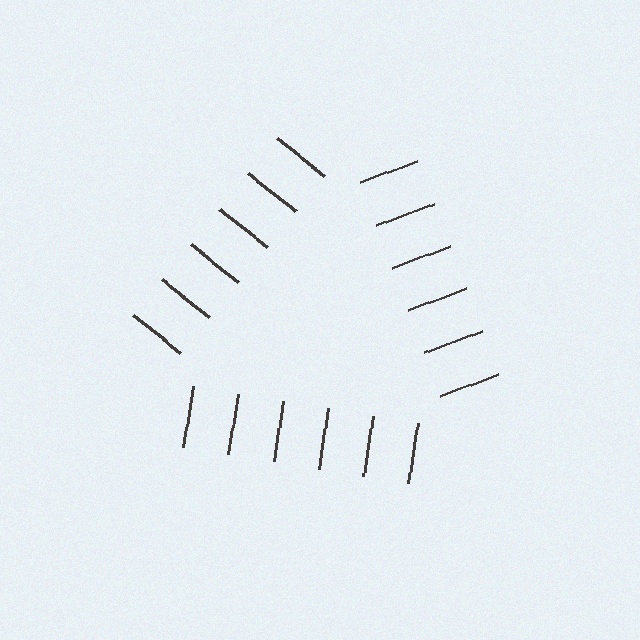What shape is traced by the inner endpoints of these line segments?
An illusory triangle — the line segments terminate on its edges but no continuous stroke is drawn.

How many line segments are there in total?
18 — 6 along each of the 3 edges.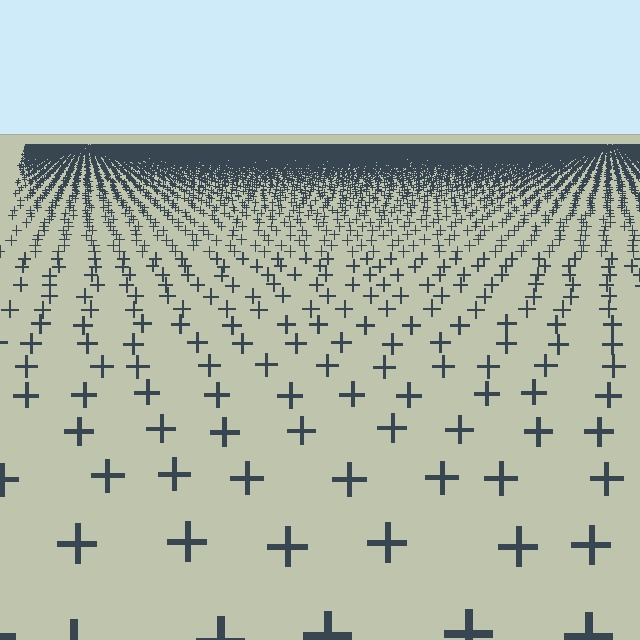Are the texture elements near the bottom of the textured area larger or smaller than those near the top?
Larger. Near the bottom, elements are closer to the viewer and appear at a bigger on-screen size.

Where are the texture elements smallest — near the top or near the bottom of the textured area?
Near the top.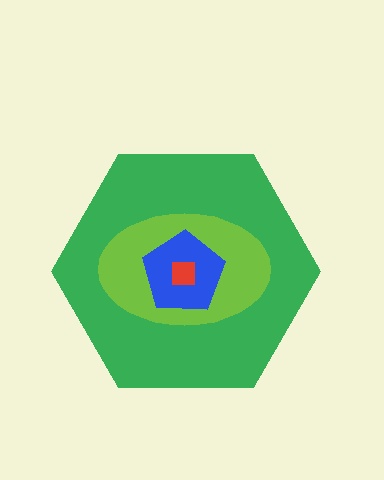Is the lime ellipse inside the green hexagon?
Yes.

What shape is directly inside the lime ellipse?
The blue pentagon.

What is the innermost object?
The red square.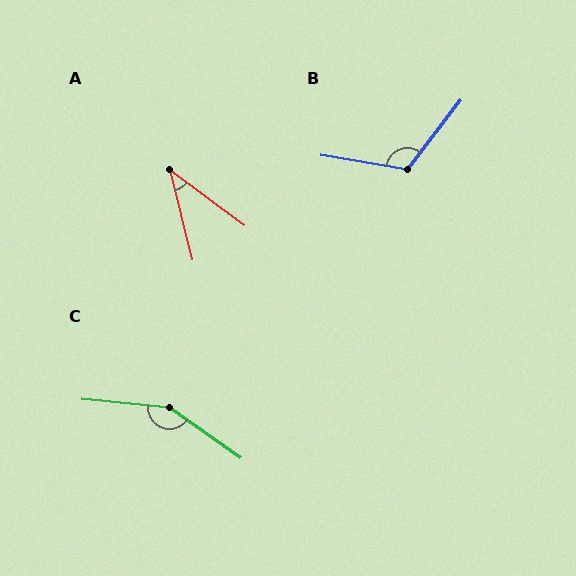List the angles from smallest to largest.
A (39°), B (118°), C (150°).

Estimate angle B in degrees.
Approximately 118 degrees.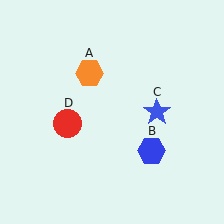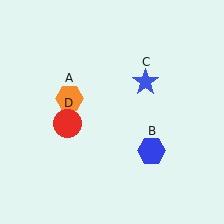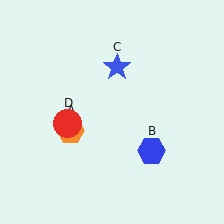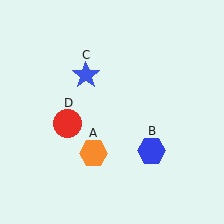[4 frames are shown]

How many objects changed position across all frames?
2 objects changed position: orange hexagon (object A), blue star (object C).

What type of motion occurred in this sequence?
The orange hexagon (object A), blue star (object C) rotated counterclockwise around the center of the scene.